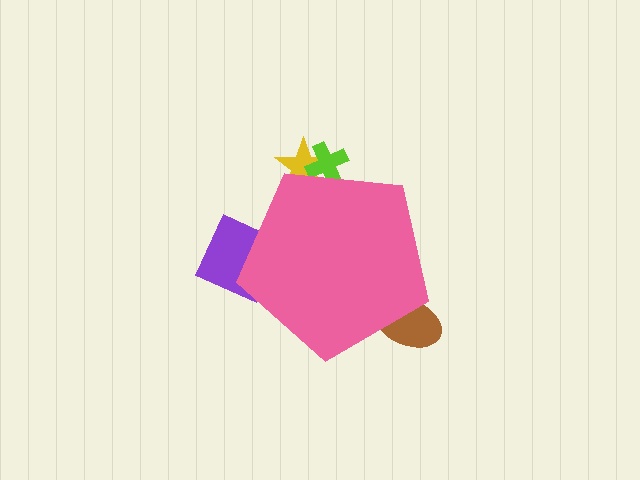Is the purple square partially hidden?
Yes, the purple square is partially hidden behind the pink pentagon.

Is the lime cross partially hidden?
Yes, the lime cross is partially hidden behind the pink pentagon.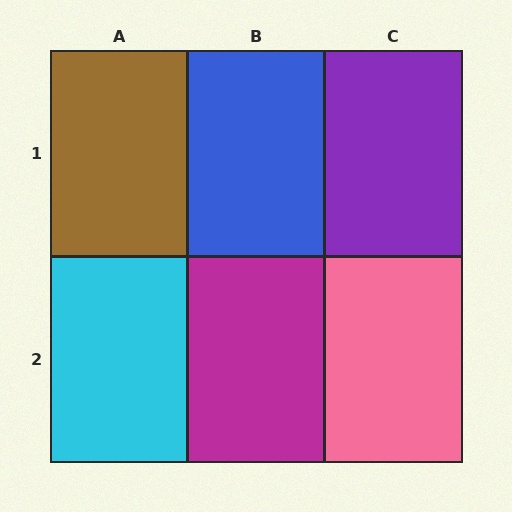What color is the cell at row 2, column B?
Magenta.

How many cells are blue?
1 cell is blue.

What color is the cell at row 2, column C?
Pink.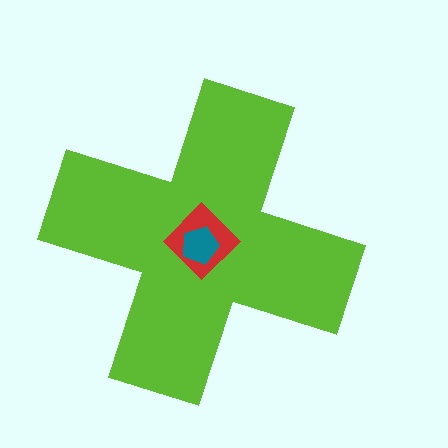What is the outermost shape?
The lime cross.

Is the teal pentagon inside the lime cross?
Yes.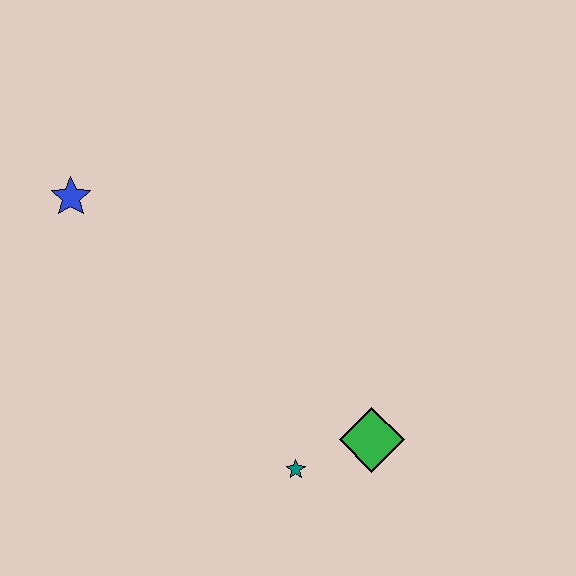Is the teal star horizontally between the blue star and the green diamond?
Yes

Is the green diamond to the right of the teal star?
Yes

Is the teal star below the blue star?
Yes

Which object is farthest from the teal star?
The blue star is farthest from the teal star.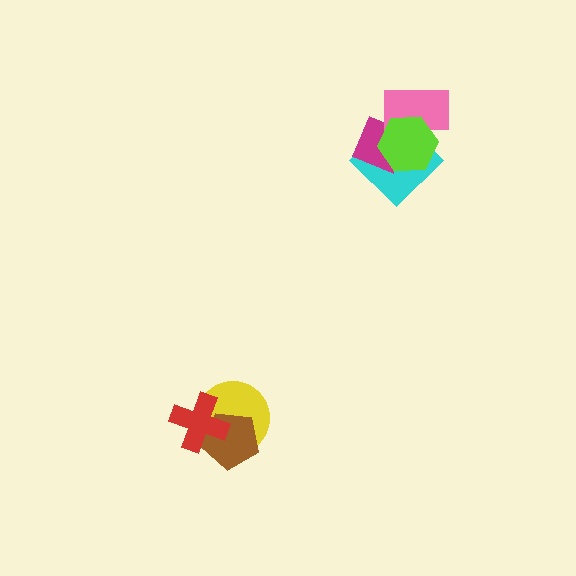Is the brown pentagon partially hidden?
Yes, it is partially covered by another shape.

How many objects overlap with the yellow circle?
2 objects overlap with the yellow circle.